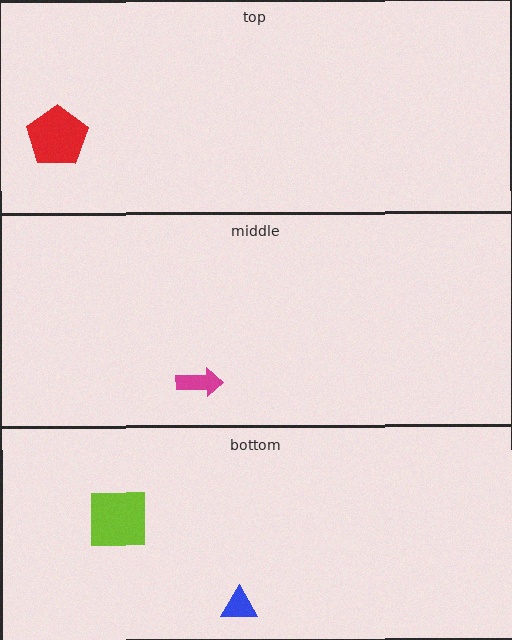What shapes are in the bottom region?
The lime square, the blue triangle.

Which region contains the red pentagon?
The top region.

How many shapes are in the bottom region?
2.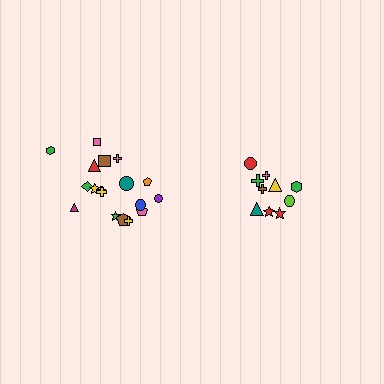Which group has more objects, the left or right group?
The left group.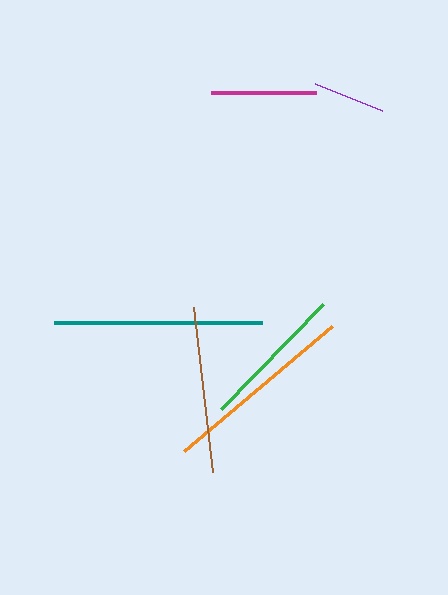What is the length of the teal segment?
The teal segment is approximately 208 pixels long.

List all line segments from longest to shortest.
From longest to shortest: teal, orange, brown, green, magenta, purple.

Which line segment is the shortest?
The purple line is the shortest at approximately 72 pixels.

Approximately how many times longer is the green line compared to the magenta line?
The green line is approximately 1.4 times the length of the magenta line.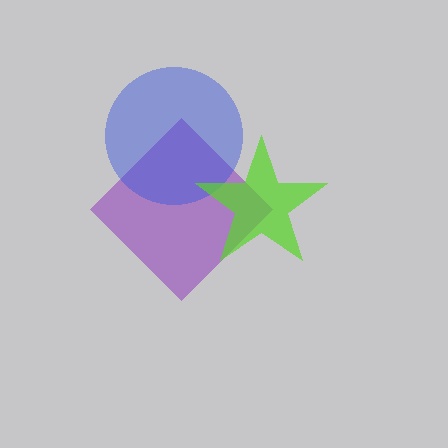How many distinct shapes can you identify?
There are 3 distinct shapes: a purple diamond, a blue circle, a lime star.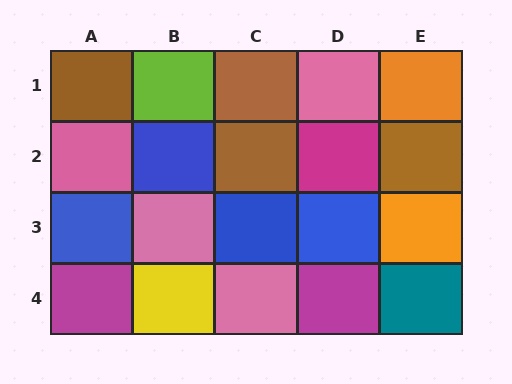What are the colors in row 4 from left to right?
Magenta, yellow, pink, magenta, teal.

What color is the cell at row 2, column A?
Pink.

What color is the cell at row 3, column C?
Blue.